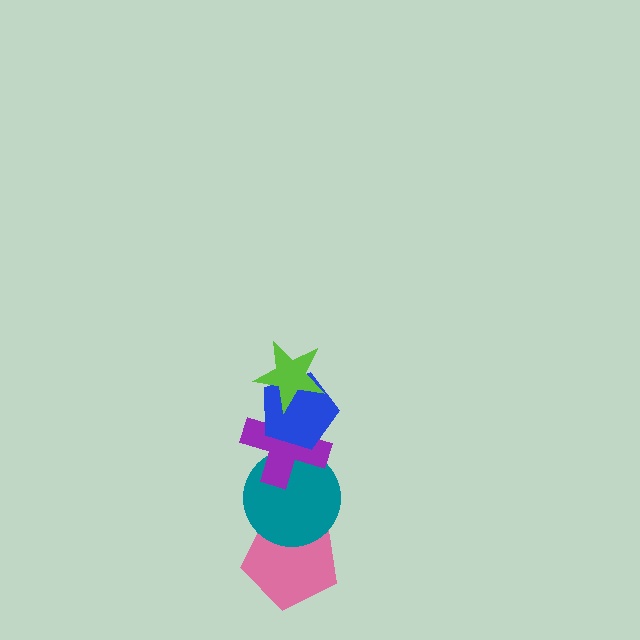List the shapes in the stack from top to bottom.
From top to bottom: the lime star, the blue pentagon, the purple cross, the teal circle, the pink pentagon.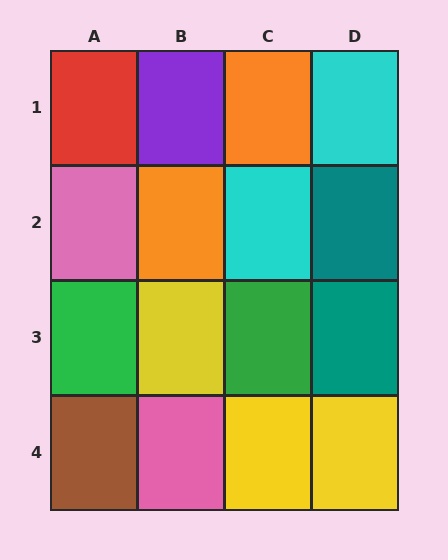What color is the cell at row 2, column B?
Orange.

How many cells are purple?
1 cell is purple.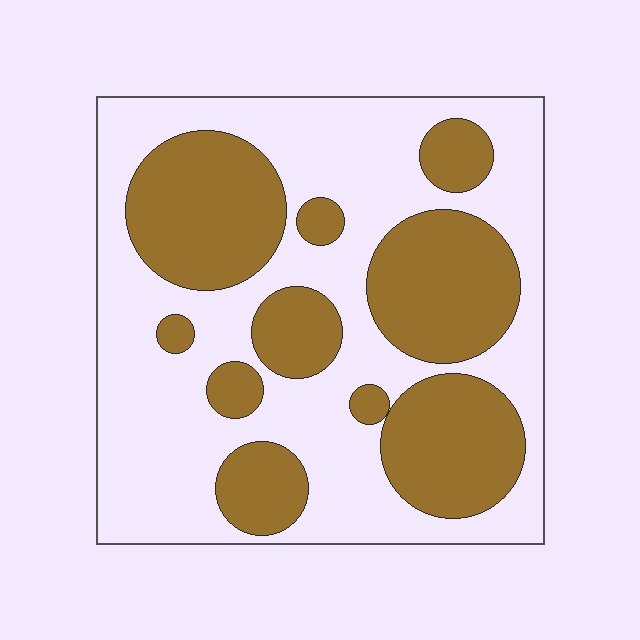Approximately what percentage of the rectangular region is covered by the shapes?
Approximately 40%.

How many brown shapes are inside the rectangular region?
10.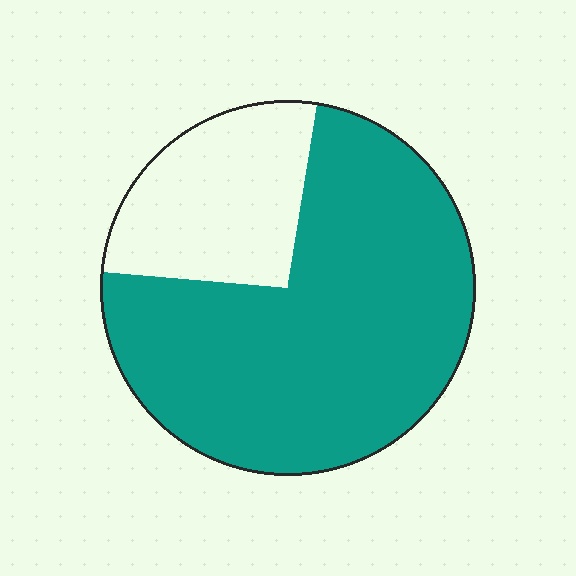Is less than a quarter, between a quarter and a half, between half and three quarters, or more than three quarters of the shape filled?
Between half and three quarters.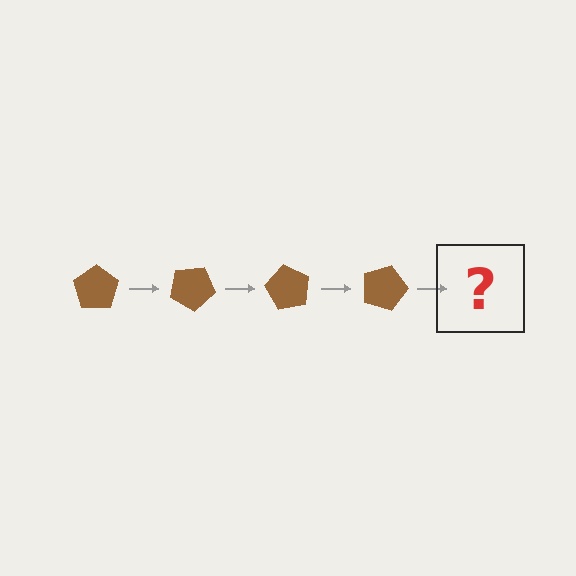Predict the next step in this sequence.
The next step is a brown pentagon rotated 120 degrees.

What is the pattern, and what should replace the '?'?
The pattern is that the pentagon rotates 30 degrees each step. The '?' should be a brown pentagon rotated 120 degrees.